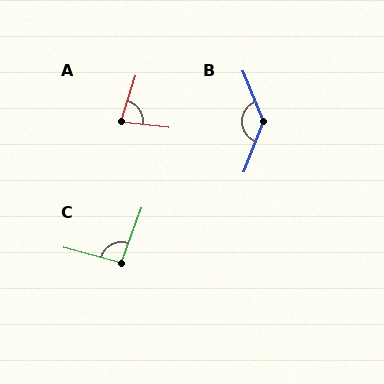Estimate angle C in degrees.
Approximately 95 degrees.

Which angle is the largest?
B, at approximately 137 degrees.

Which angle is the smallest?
A, at approximately 79 degrees.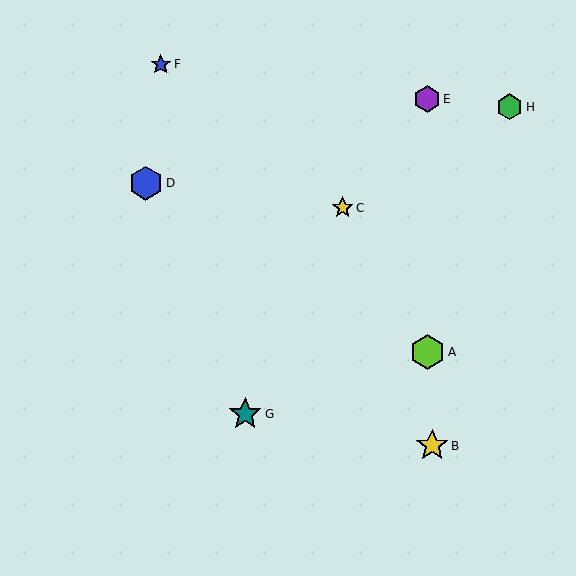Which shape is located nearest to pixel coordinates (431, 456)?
The yellow star (labeled B) at (432, 446) is nearest to that location.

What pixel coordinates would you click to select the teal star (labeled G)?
Click at (245, 414) to select the teal star G.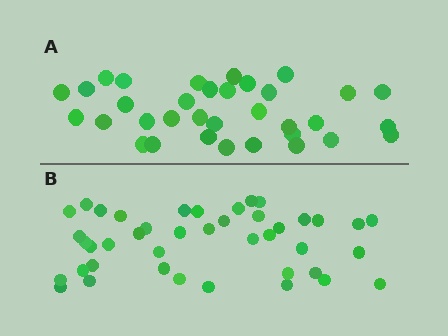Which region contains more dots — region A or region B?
Region B (the bottom region) has more dots.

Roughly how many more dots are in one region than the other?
Region B has roughly 8 or so more dots than region A.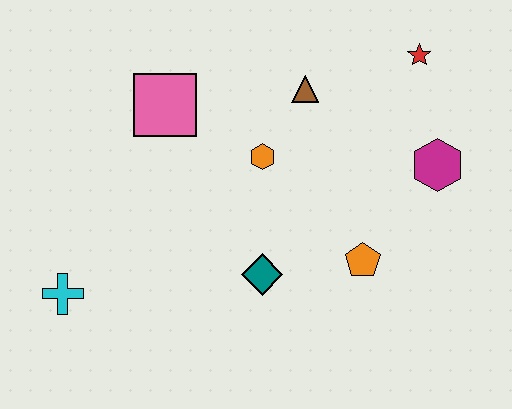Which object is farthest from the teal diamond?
The red star is farthest from the teal diamond.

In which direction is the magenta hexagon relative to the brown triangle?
The magenta hexagon is to the right of the brown triangle.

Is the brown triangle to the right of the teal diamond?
Yes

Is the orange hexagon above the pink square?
No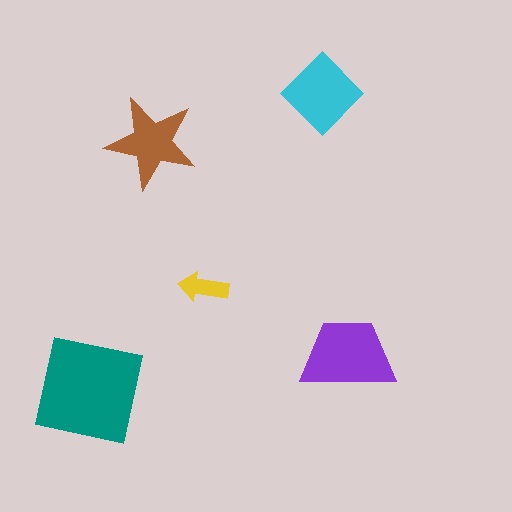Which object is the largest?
The teal square.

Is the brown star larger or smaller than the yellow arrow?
Larger.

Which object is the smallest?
The yellow arrow.